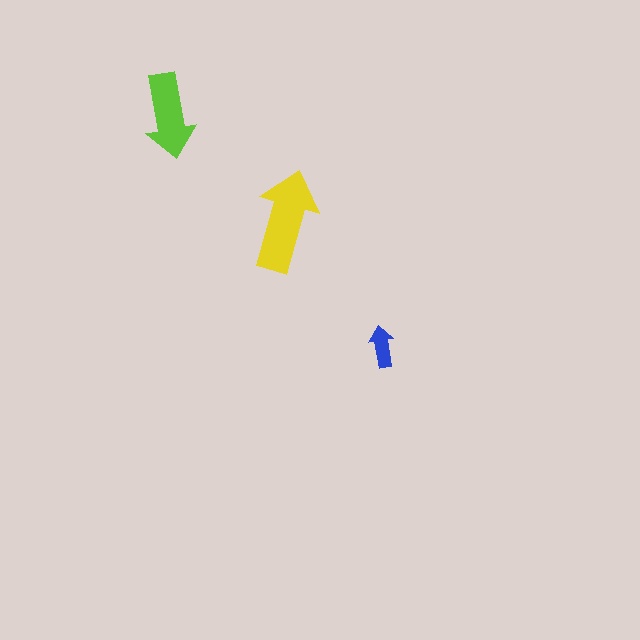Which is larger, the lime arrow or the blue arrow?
The lime one.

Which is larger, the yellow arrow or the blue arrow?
The yellow one.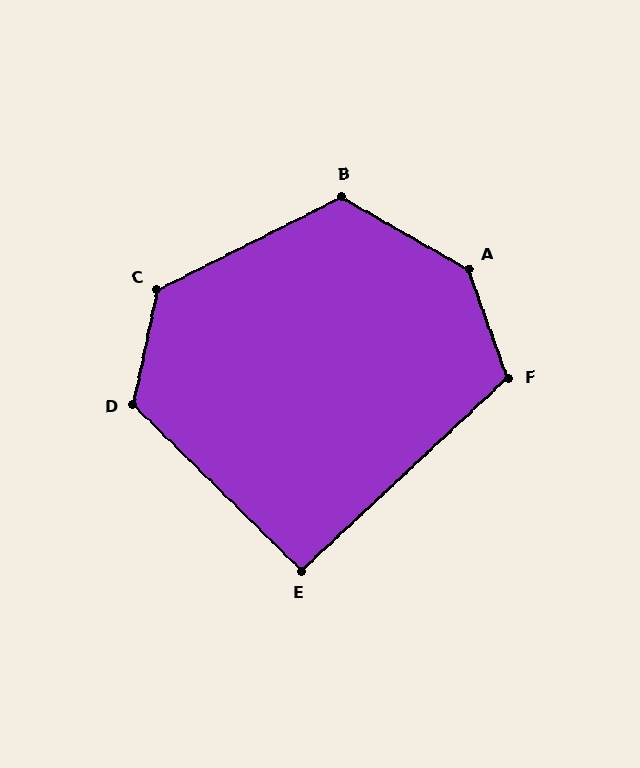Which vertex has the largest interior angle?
A, at approximately 139 degrees.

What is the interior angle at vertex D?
Approximately 123 degrees (obtuse).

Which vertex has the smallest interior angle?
E, at approximately 92 degrees.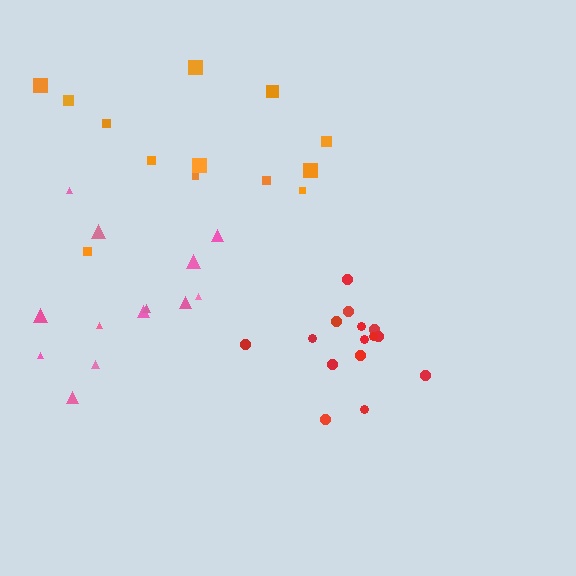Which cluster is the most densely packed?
Red.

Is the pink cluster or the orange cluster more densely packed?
Pink.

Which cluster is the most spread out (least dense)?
Orange.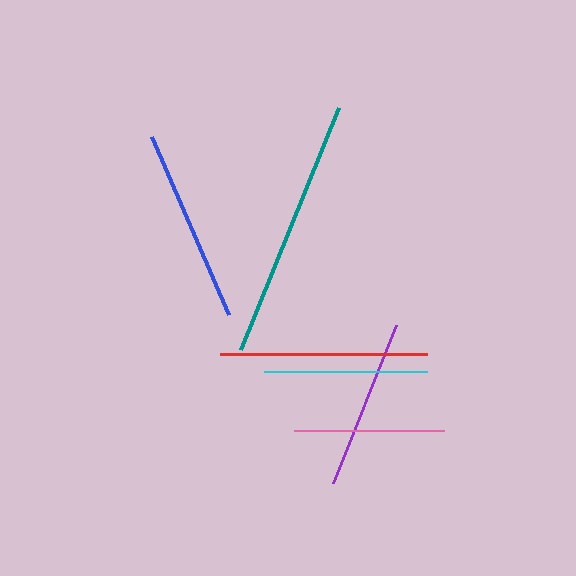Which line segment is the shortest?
The pink line is the shortest at approximately 149 pixels.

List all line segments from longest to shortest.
From longest to shortest: teal, red, blue, purple, cyan, pink.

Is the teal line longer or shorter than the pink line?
The teal line is longer than the pink line.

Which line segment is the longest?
The teal line is the longest at approximately 262 pixels.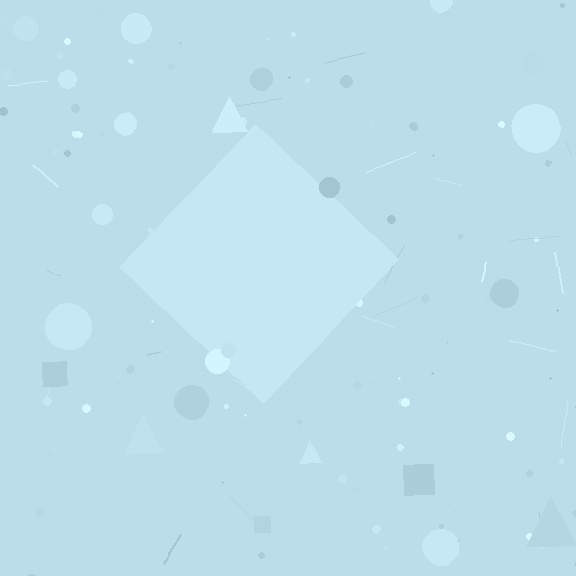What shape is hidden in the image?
A diamond is hidden in the image.